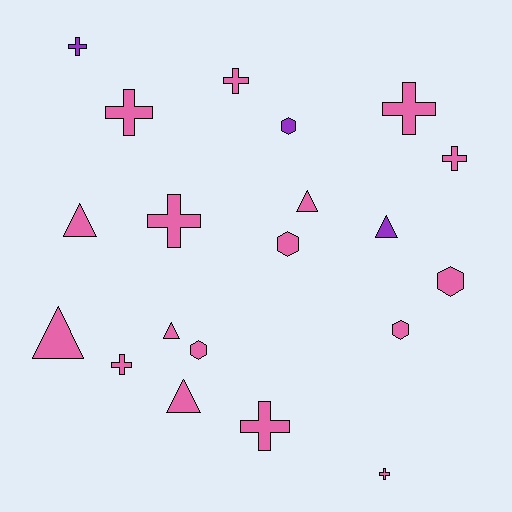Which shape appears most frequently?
Cross, with 9 objects.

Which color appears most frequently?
Pink, with 17 objects.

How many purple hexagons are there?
There is 1 purple hexagon.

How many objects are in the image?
There are 20 objects.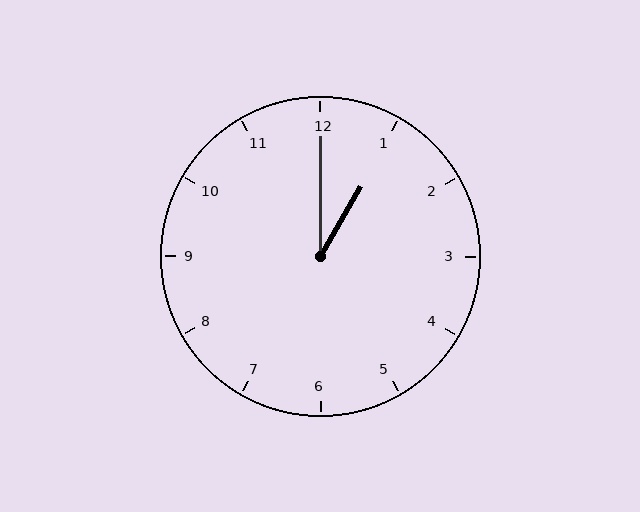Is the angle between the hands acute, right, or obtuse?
It is acute.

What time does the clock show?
1:00.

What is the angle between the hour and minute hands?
Approximately 30 degrees.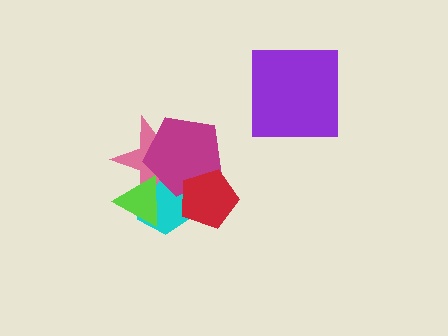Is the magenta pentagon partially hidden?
Yes, it is partially covered by another shape.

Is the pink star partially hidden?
Yes, it is partially covered by another shape.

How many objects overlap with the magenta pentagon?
4 objects overlap with the magenta pentagon.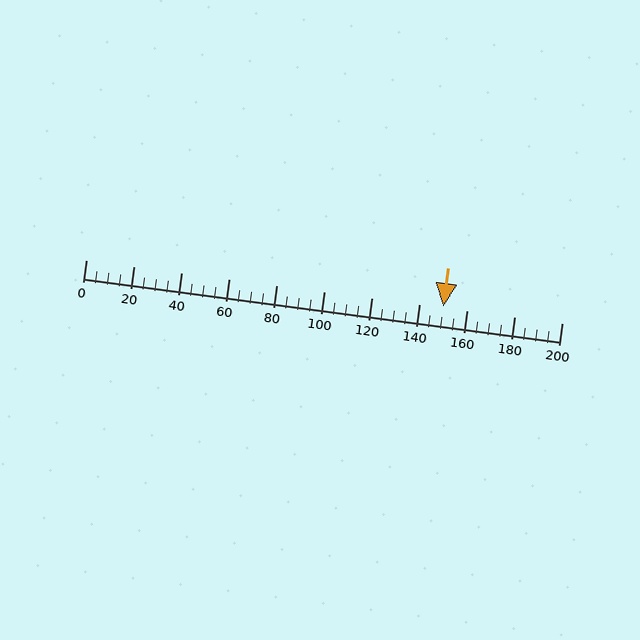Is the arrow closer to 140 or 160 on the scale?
The arrow is closer to 160.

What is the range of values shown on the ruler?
The ruler shows values from 0 to 200.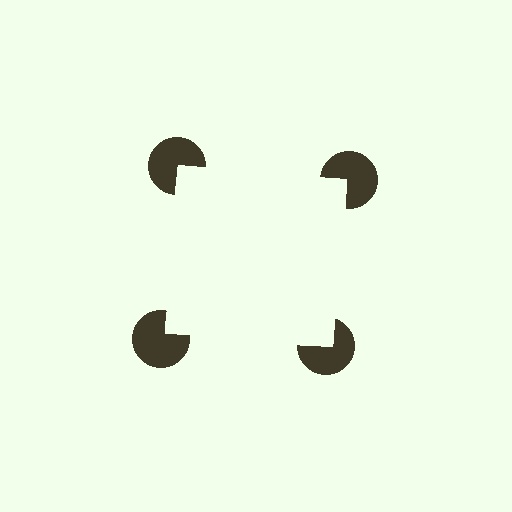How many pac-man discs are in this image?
There are 4 — one at each vertex of the illusory square.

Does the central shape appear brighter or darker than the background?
It typically appears slightly brighter than the background, even though no actual brightness change is drawn.